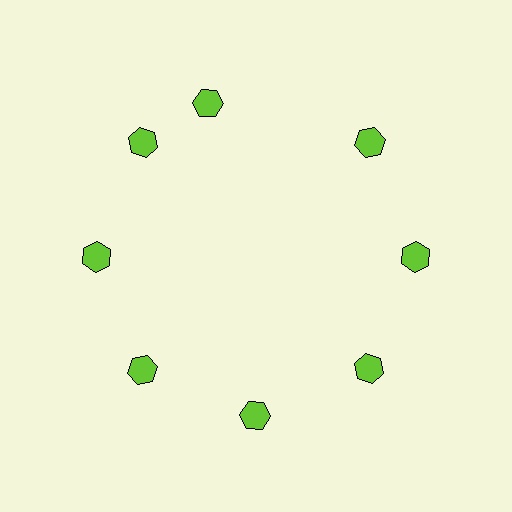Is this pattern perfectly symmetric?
No. The 8 lime hexagons are arranged in a ring, but one element near the 12 o'clock position is rotated out of alignment along the ring, breaking the 8-fold rotational symmetry.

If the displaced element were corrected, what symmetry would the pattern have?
It would have 8-fold rotational symmetry — the pattern would map onto itself every 45 degrees.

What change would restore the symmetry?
The symmetry would be restored by rotating it back into even spacing with its neighbors so that all 8 hexagons sit at equal angles and equal distance from the center.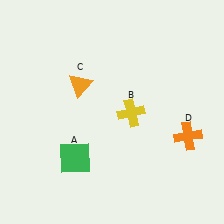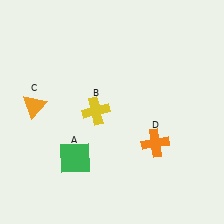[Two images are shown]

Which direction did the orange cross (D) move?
The orange cross (D) moved left.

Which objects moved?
The objects that moved are: the yellow cross (B), the orange triangle (C), the orange cross (D).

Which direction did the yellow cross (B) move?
The yellow cross (B) moved left.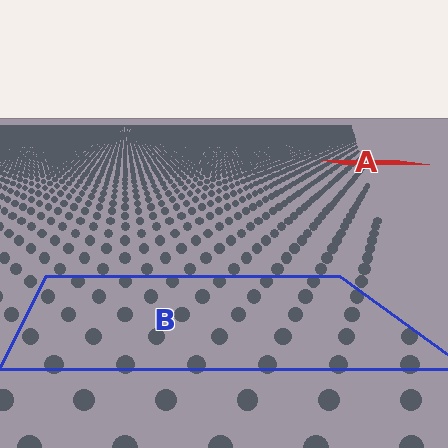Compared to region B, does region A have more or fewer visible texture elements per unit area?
Region A has more texture elements per unit area — they are packed more densely because it is farther away.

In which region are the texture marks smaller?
The texture marks are smaller in region A, because it is farther away.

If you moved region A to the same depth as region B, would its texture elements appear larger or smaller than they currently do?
They would appear larger. At a closer depth, the same texture elements are projected at a bigger on-screen size.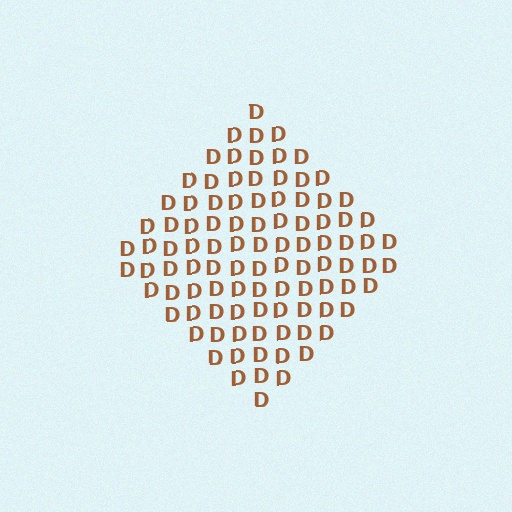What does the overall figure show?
The overall figure shows a diamond.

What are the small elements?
The small elements are letter D's.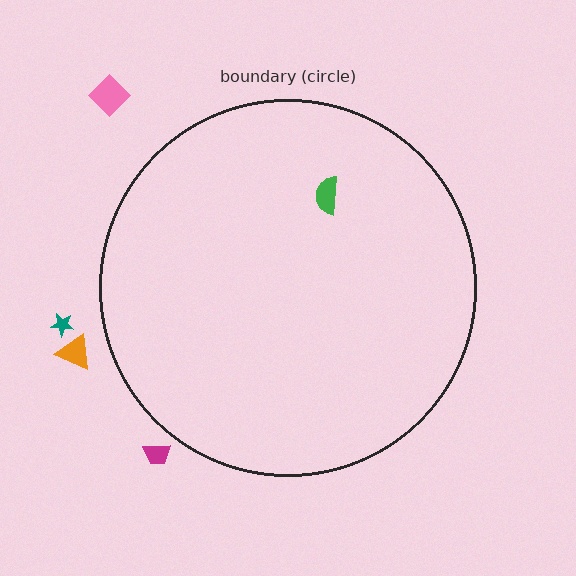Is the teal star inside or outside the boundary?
Outside.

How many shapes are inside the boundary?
1 inside, 4 outside.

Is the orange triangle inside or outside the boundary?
Outside.